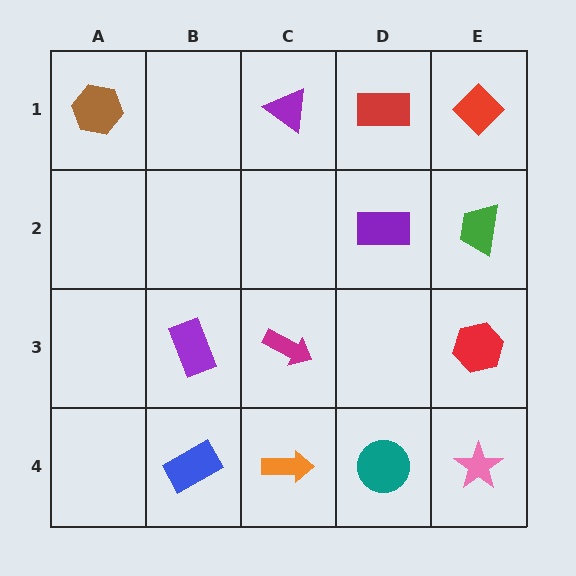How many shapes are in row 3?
3 shapes.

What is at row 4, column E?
A pink star.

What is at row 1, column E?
A red diamond.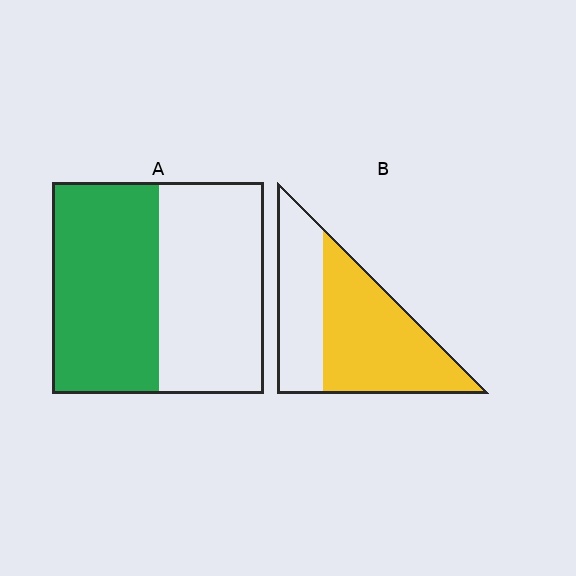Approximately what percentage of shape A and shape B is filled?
A is approximately 50% and B is approximately 60%.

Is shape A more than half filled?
Roughly half.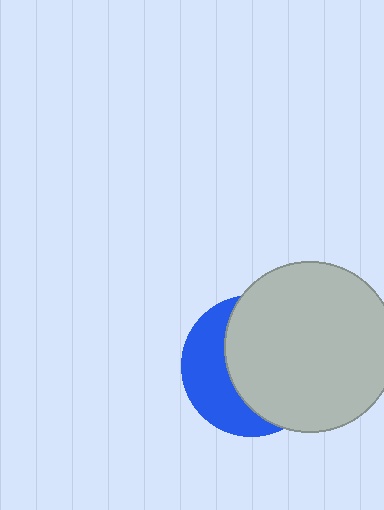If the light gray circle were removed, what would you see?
You would see the complete blue circle.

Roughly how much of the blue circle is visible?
A small part of it is visible (roughly 38%).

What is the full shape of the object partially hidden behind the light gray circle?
The partially hidden object is a blue circle.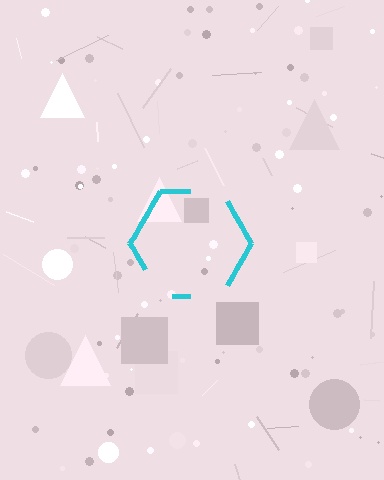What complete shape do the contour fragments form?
The contour fragments form a hexagon.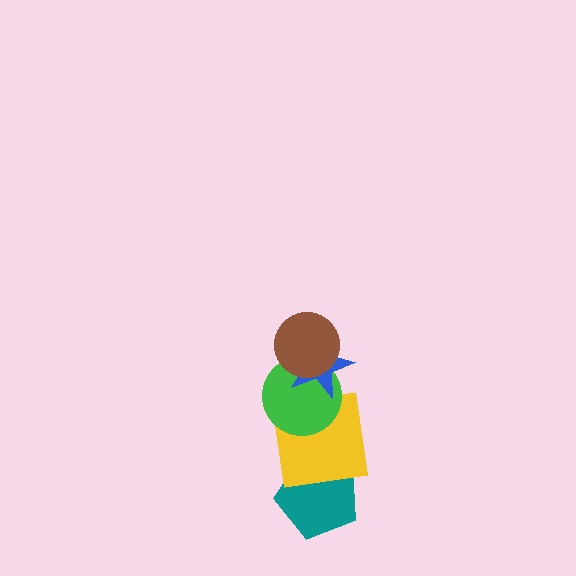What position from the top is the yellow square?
The yellow square is 4th from the top.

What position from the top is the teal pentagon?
The teal pentagon is 5th from the top.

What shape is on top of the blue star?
The brown circle is on top of the blue star.